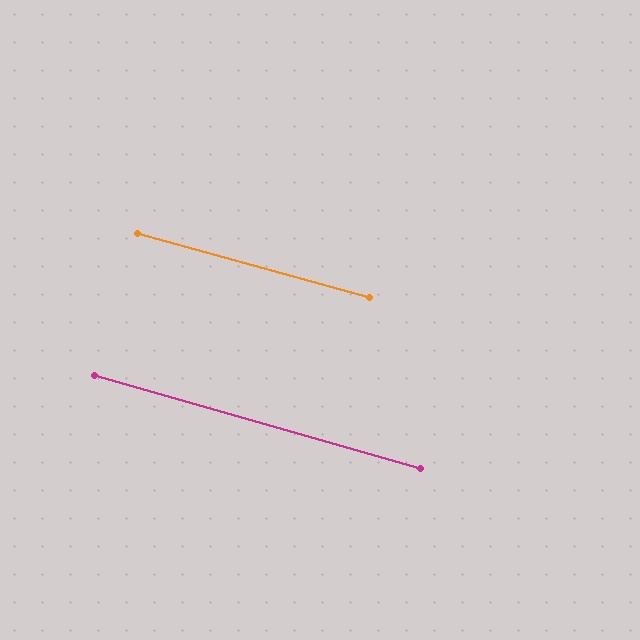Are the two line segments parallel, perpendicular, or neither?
Parallel — their directions differ by only 0.3°.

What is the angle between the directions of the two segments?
Approximately 0 degrees.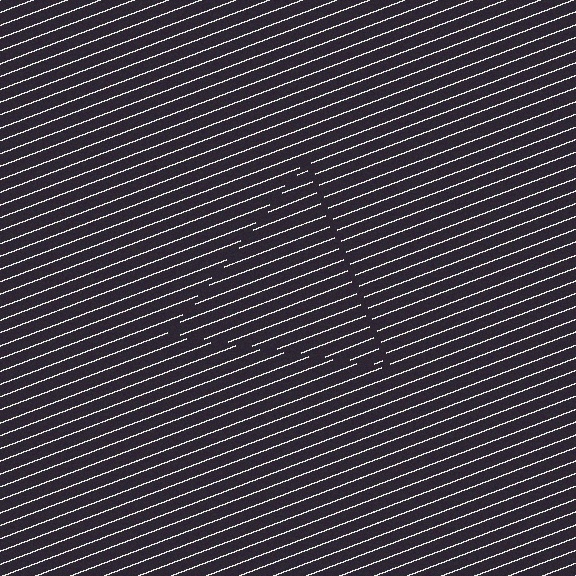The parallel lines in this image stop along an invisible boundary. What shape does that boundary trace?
An illusory triangle. The interior of the shape contains the same grating, shifted by half a period — the contour is defined by the phase discontinuity where line-ends from the inner and outer gratings abut.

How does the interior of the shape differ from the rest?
The interior of the shape contains the same grating, shifted by half a period — the contour is defined by the phase discontinuity where line-ends from the inner and outer gratings abut.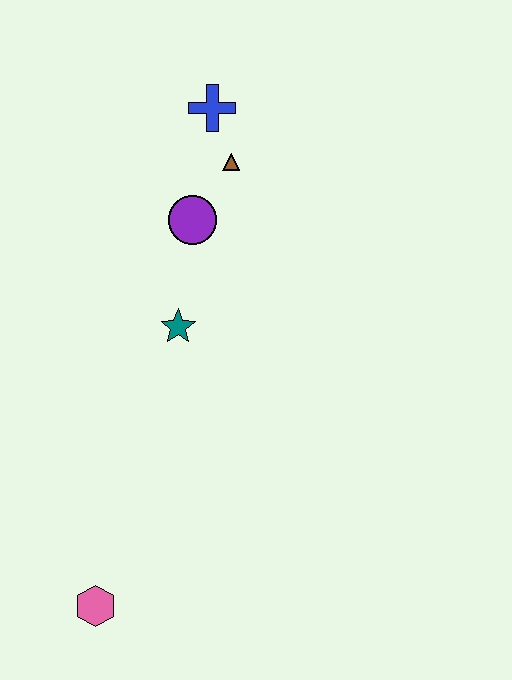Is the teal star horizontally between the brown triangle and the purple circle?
No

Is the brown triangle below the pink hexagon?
No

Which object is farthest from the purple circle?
The pink hexagon is farthest from the purple circle.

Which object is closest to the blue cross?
The brown triangle is closest to the blue cross.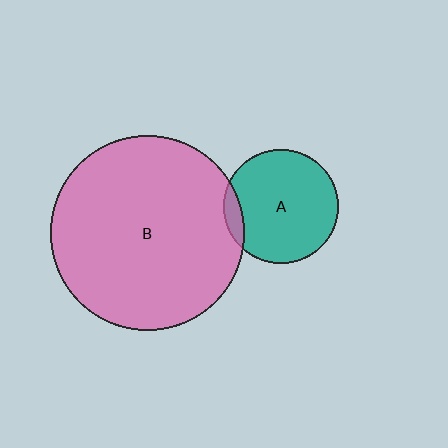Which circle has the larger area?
Circle B (pink).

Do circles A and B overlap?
Yes.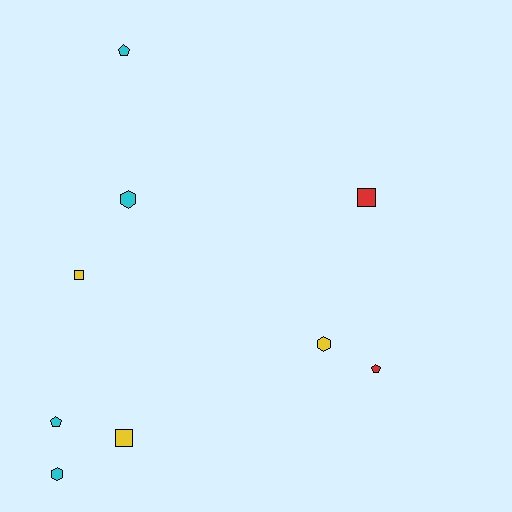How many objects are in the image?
There are 9 objects.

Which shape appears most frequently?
Square, with 3 objects.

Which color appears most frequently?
Cyan, with 4 objects.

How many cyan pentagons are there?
There are 2 cyan pentagons.